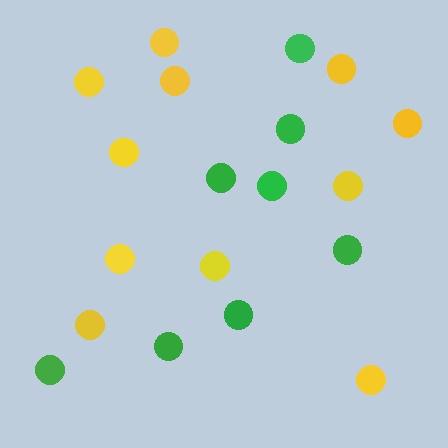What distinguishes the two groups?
There are 2 groups: one group of green circles (8) and one group of yellow circles (11).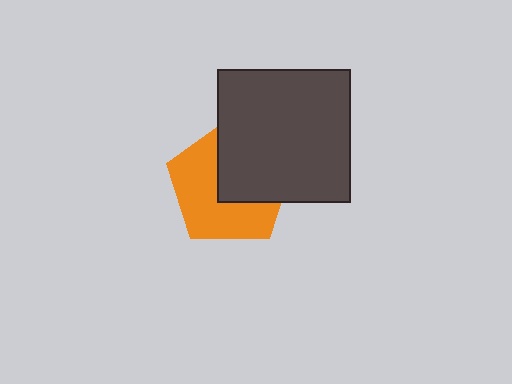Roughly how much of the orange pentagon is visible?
About half of it is visible (roughly 56%).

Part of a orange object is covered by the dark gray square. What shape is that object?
It is a pentagon.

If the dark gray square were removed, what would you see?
You would see the complete orange pentagon.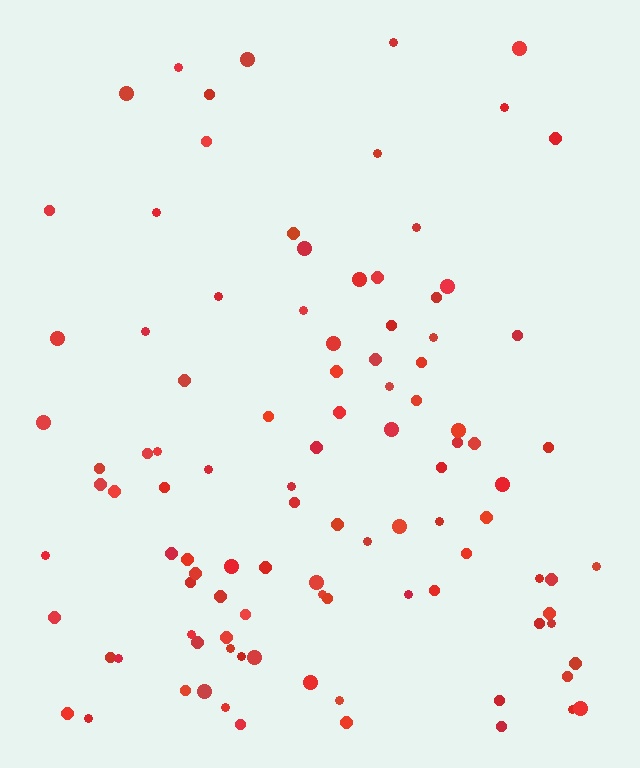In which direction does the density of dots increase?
From top to bottom, with the bottom side densest.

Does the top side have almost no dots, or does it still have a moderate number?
Still a moderate number, just noticeably fewer than the bottom.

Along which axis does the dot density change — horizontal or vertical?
Vertical.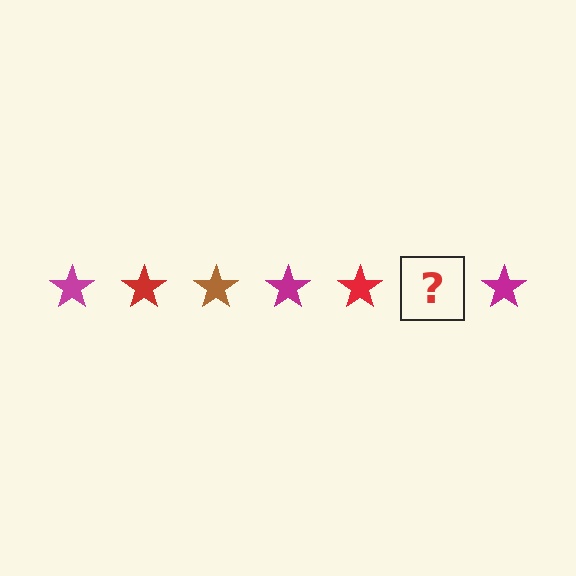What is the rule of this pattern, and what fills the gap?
The rule is that the pattern cycles through magenta, red, brown stars. The gap should be filled with a brown star.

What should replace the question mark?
The question mark should be replaced with a brown star.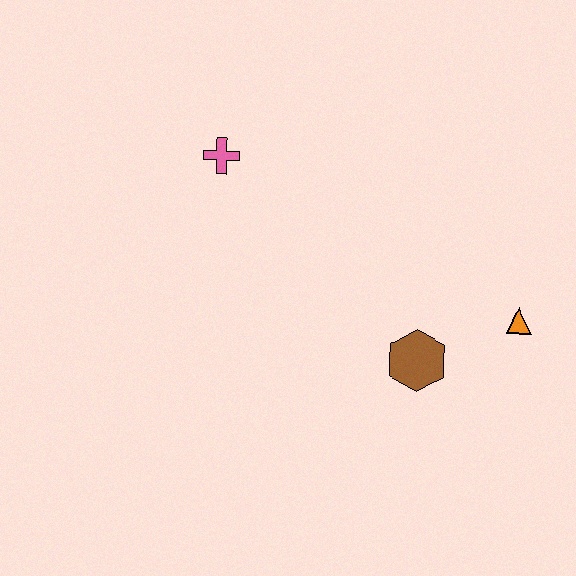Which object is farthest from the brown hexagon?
The pink cross is farthest from the brown hexagon.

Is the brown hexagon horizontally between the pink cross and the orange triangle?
Yes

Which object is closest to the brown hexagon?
The orange triangle is closest to the brown hexagon.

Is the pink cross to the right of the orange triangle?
No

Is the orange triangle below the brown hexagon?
No